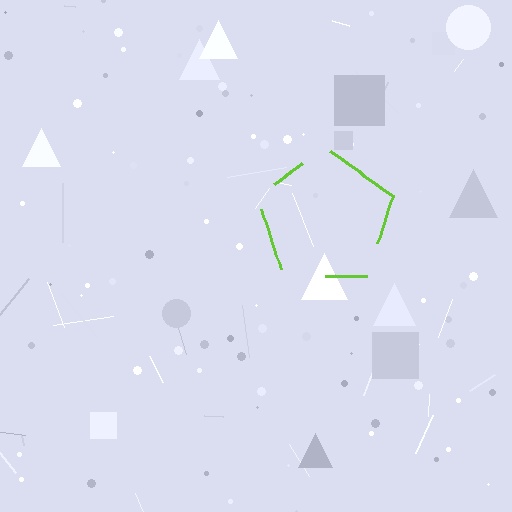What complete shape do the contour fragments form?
The contour fragments form a pentagon.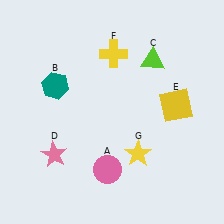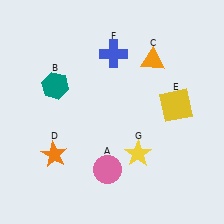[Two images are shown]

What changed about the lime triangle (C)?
In Image 1, C is lime. In Image 2, it changed to orange.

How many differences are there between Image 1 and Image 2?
There are 3 differences between the two images.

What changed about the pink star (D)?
In Image 1, D is pink. In Image 2, it changed to orange.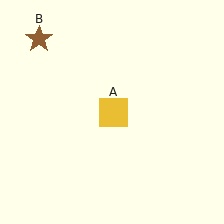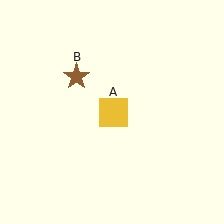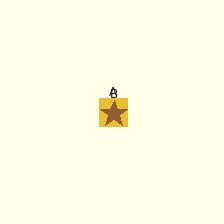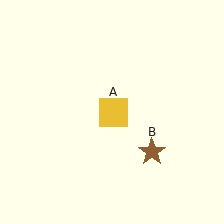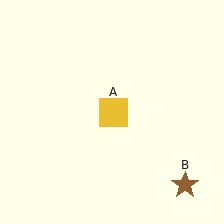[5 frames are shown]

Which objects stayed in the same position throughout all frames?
Yellow square (object A) remained stationary.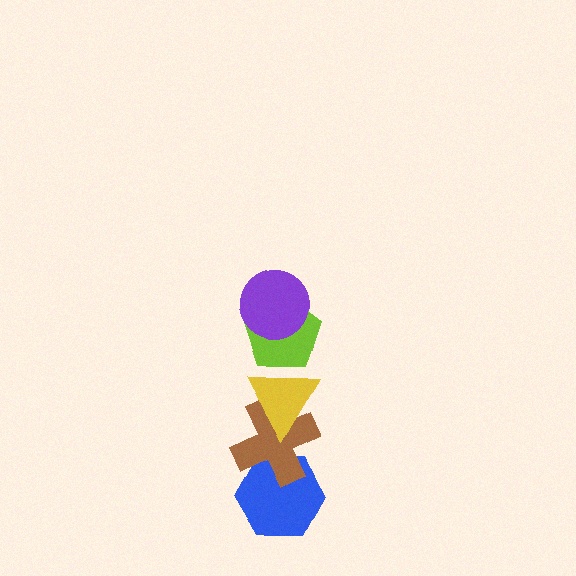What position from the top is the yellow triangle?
The yellow triangle is 3rd from the top.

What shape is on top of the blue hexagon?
The brown cross is on top of the blue hexagon.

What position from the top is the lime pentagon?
The lime pentagon is 2nd from the top.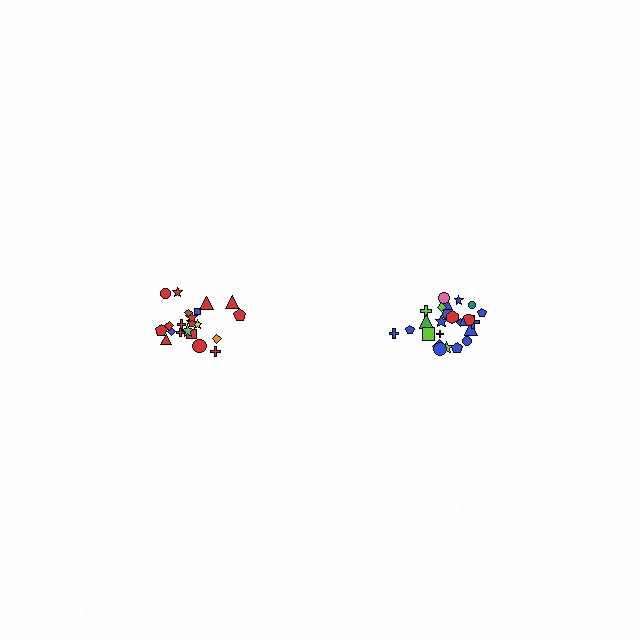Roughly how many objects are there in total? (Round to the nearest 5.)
Roughly 45 objects in total.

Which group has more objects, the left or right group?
The right group.